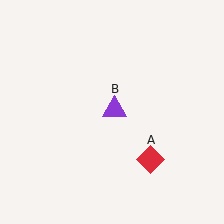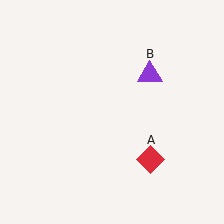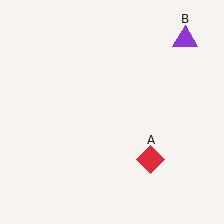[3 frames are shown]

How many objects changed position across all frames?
1 object changed position: purple triangle (object B).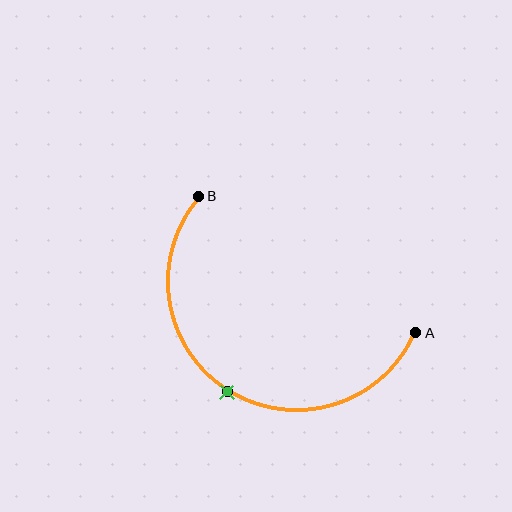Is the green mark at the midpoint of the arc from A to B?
Yes. The green mark lies on the arc at equal arc-length from both A and B — it is the arc midpoint.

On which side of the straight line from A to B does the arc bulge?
The arc bulges below the straight line connecting A and B.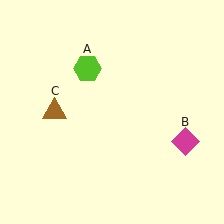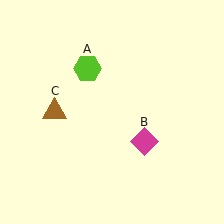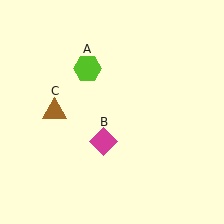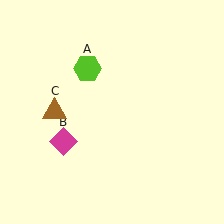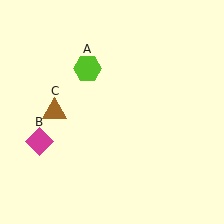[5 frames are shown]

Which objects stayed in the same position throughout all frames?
Lime hexagon (object A) and brown triangle (object C) remained stationary.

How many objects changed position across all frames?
1 object changed position: magenta diamond (object B).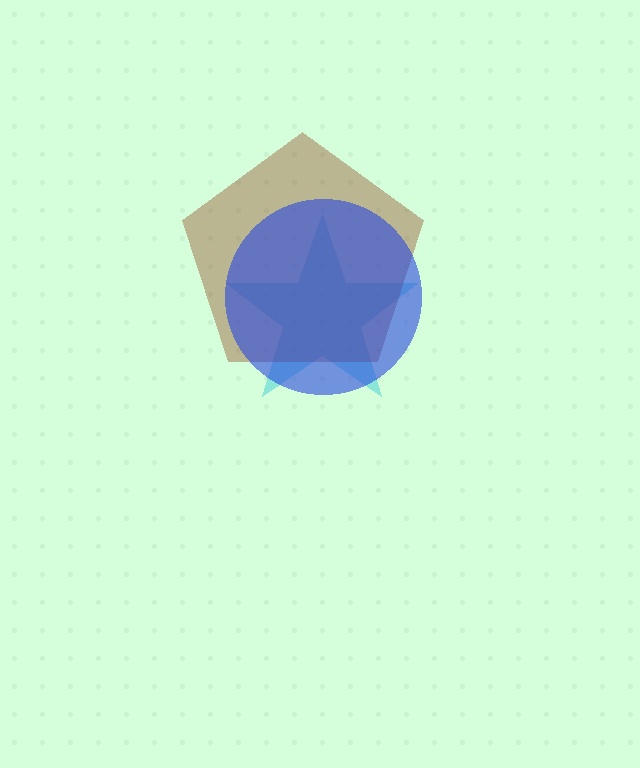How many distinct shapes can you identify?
There are 3 distinct shapes: a cyan star, a brown pentagon, a blue circle.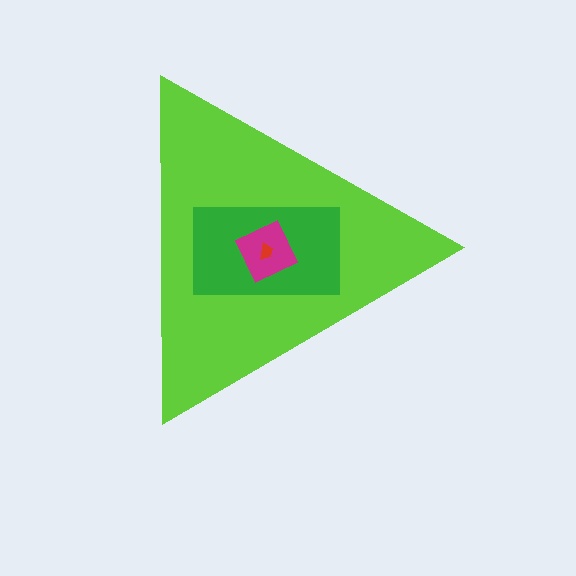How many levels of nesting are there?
4.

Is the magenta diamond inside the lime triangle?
Yes.